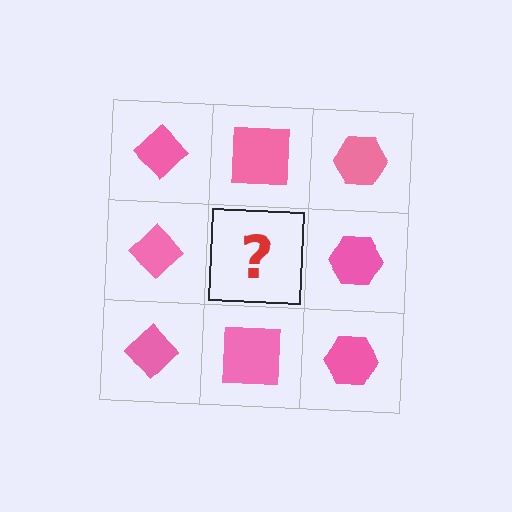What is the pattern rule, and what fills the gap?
The rule is that each column has a consistent shape. The gap should be filled with a pink square.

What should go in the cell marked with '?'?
The missing cell should contain a pink square.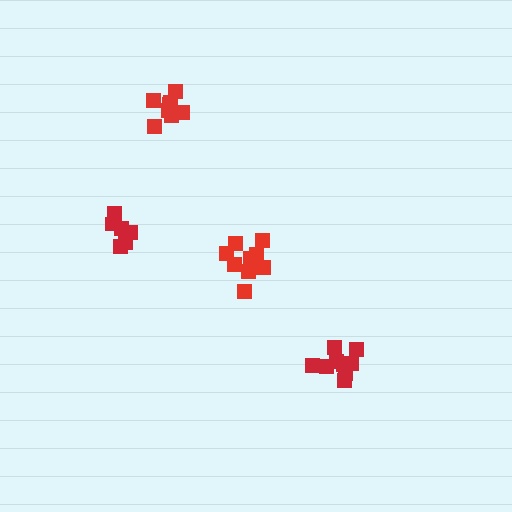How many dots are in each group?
Group 1: 9 dots, Group 2: 6 dots, Group 3: 9 dots, Group 4: 8 dots (32 total).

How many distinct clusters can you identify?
There are 4 distinct clusters.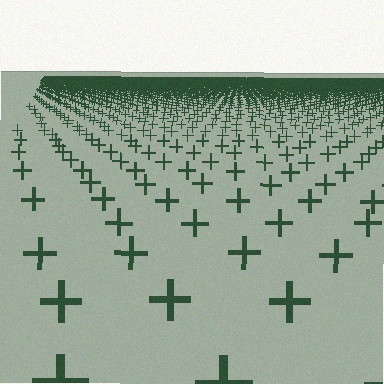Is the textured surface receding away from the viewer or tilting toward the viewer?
The surface is receding away from the viewer. Texture elements get smaller and denser toward the top.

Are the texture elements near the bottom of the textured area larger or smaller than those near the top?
Larger. Near the bottom, elements are closer to the viewer and appear at a bigger on-screen size.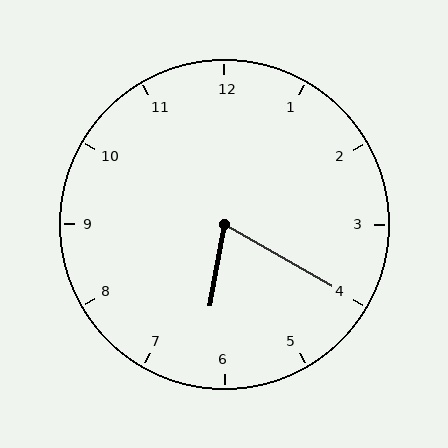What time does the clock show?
6:20.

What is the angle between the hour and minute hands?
Approximately 70 degrees.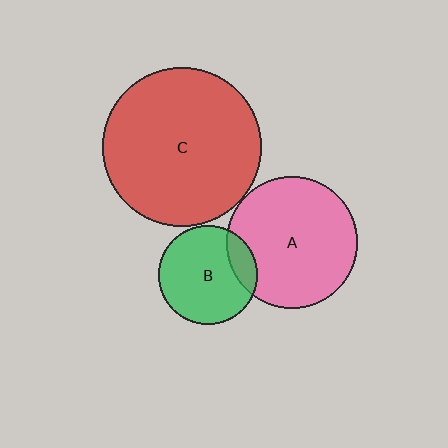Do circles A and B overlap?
Yes.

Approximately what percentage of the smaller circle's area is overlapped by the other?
Approximately 15%.